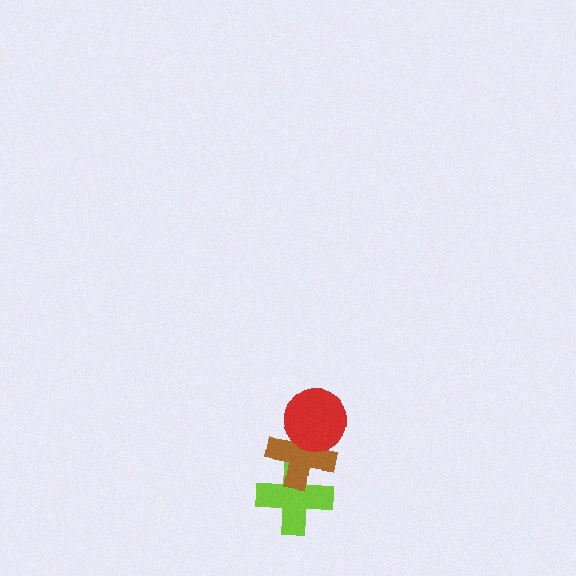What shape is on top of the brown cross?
The red circle is on top of the brown cross.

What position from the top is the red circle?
The red circle is 1st from the top.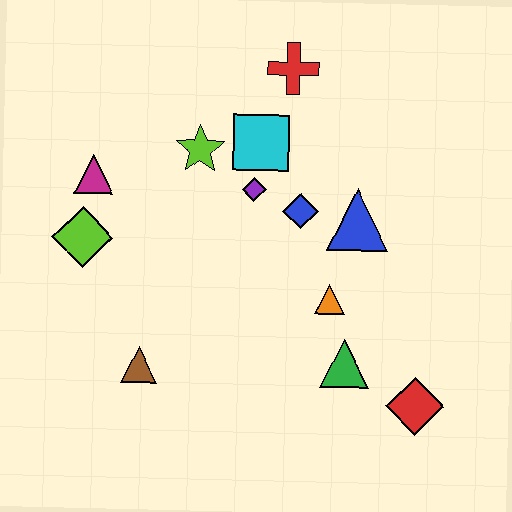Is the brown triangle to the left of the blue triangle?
Yes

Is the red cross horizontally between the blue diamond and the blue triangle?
No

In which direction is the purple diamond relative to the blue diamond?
The purple diamond is to the left of the blue diamond.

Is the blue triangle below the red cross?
Yes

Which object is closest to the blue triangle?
The blue diamond is closest to the blue triangle.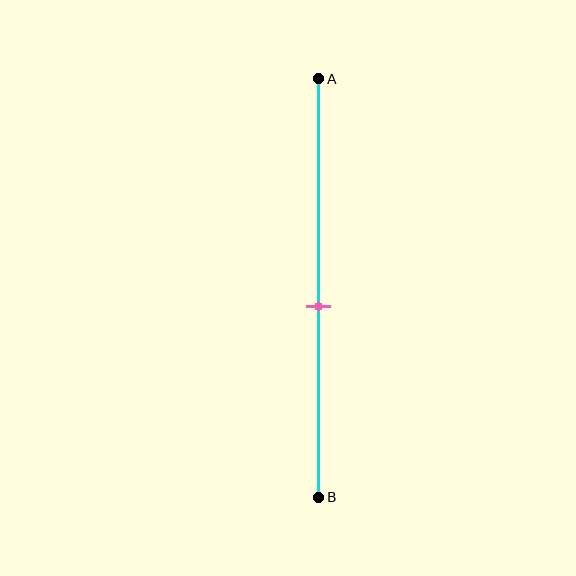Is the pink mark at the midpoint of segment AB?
No, the mark is at about 55% from A, not at the 50% midpoint.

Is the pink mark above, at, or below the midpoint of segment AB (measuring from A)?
The pink mark is below the midpoint of segment AB.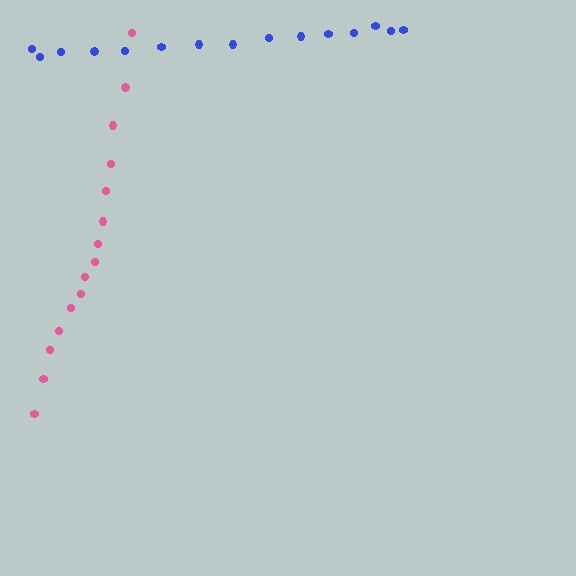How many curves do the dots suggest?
There are 2 distinct paths.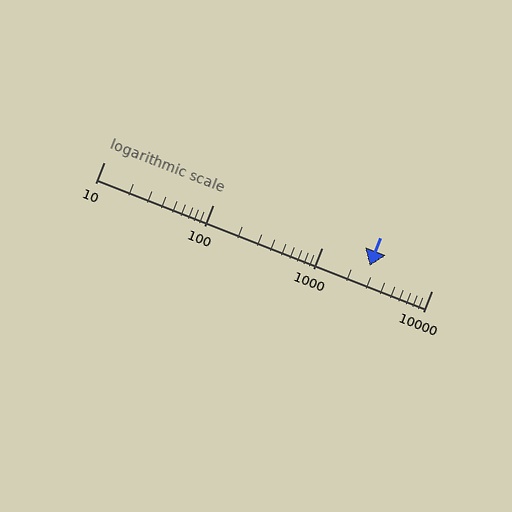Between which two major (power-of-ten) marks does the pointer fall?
The pointer is between 1000 and 10000.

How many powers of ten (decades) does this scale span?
The scale spans 3 decades, from 10 to 10000.